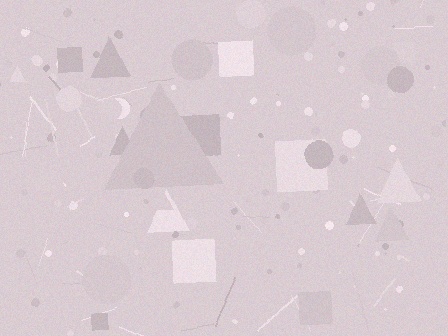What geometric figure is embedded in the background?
A triangle is embedded in the background.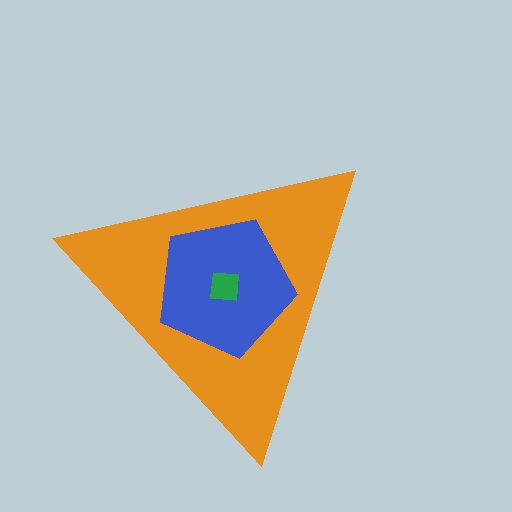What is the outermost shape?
The orange triangle.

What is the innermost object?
The green square.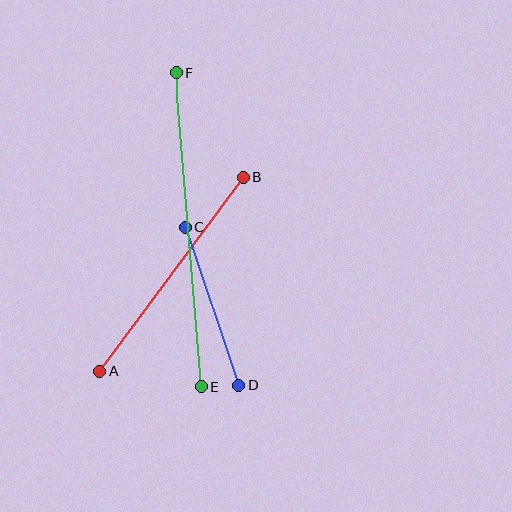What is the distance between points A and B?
The distance is approximately 241 pixels.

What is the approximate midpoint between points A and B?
The midpoint is at approximately (171, 274) pixels.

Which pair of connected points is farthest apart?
Points E and F are farthest apart.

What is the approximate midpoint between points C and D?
The midpoint is at approximately (212, 306) pixels.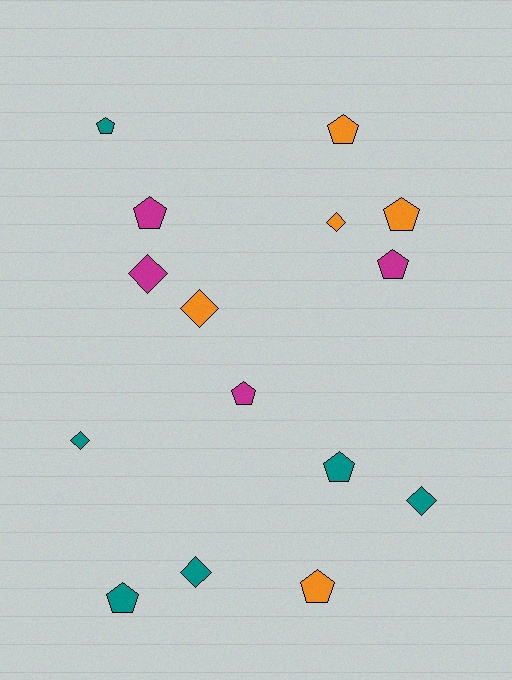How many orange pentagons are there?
There are 3 orange pentagons.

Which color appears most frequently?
Teal, with 6 objects.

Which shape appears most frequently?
Pentagon, with 9 objects.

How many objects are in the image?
There are 15 objects.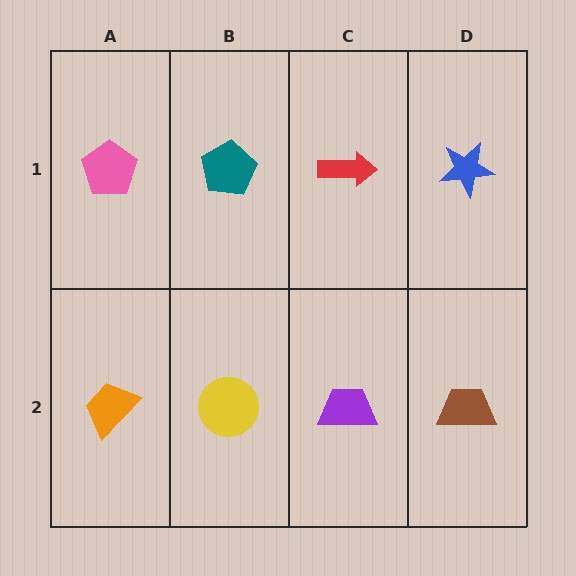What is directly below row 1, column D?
A brown trapezoid.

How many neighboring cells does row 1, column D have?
2.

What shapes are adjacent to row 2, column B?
A teal pentagon (row 1, column B), an orange trapezoid (row 2, column A), a purple trapezoid (row 2, column C).